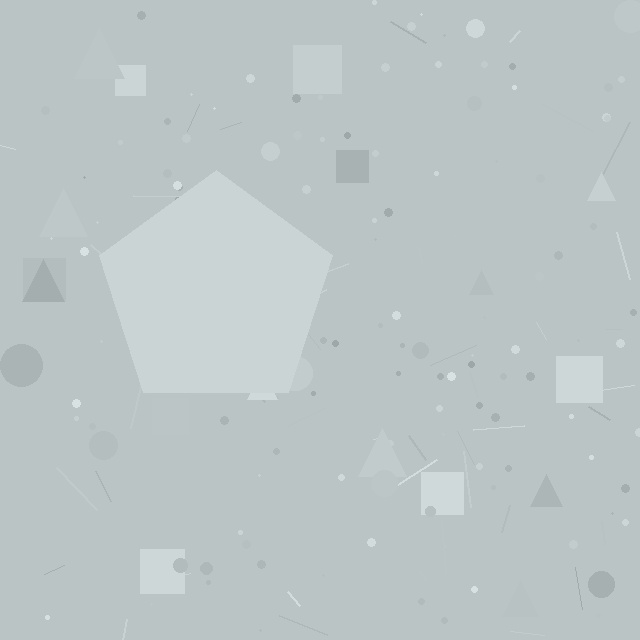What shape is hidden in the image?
A pentagon is hidden in the image.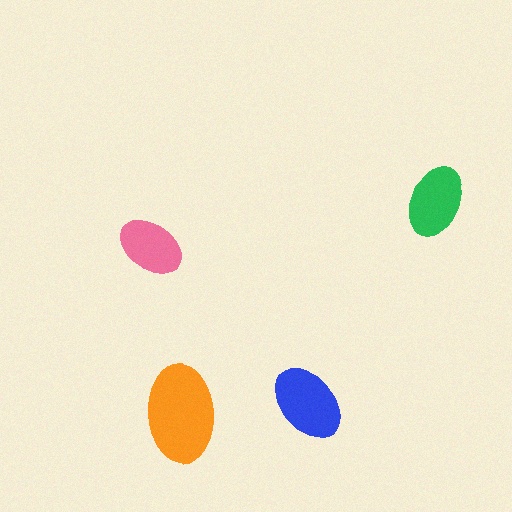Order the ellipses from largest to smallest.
the orange one, the blue one, the green one, the pink one.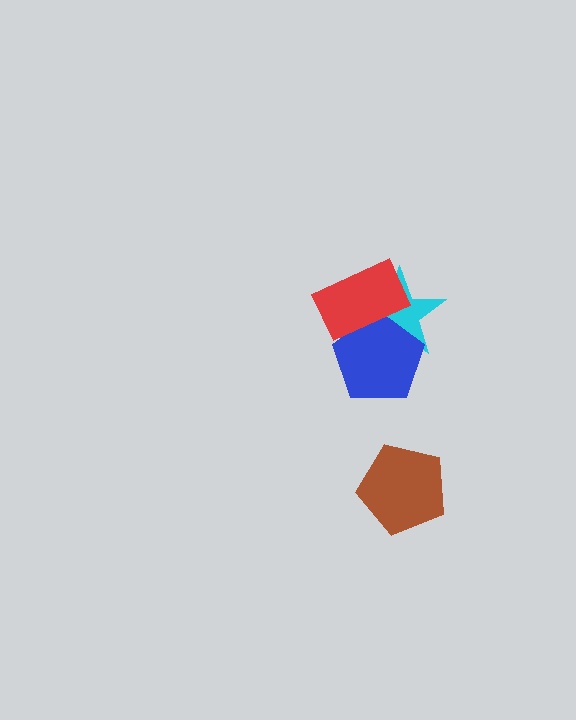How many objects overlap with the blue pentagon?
2 objects overlap with the blue pentagon.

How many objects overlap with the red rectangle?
2 objects overlap with the red rectangle.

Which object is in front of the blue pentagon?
The red rectangle is in front of the blue pentagon.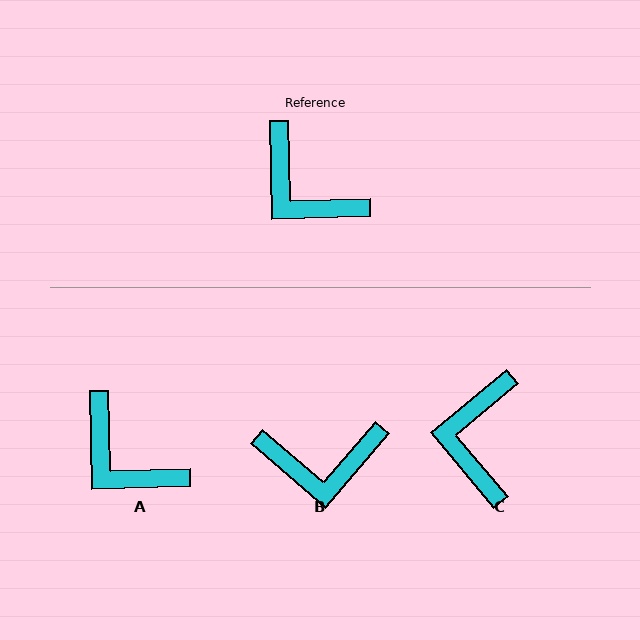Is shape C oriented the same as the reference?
No, it is off by about 51 degrees.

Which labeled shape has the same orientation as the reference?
A.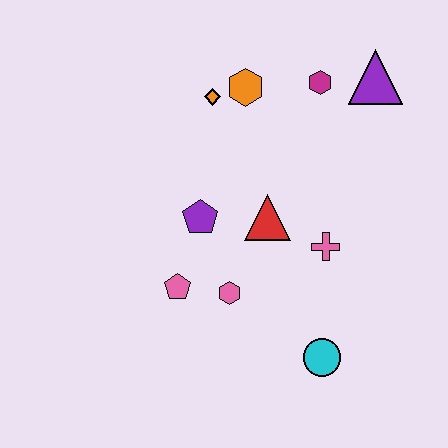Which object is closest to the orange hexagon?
The orange diamond is closest to the orange hexagon.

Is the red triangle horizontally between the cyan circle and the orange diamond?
Yes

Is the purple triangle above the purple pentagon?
Yes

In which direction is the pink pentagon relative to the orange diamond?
The pink pentagon is below the orange diamond.